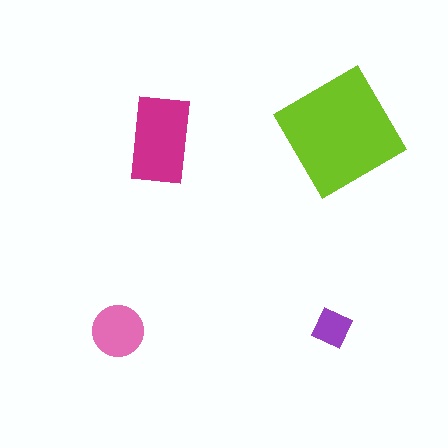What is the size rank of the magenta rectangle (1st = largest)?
2nd.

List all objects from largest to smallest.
The lime square, the magenta rectangle, the pink circle, the purple diamond.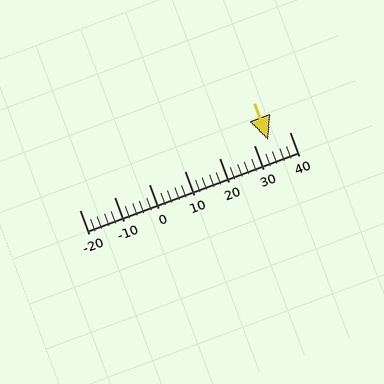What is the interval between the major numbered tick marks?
The major tick marks are spaced 10 units apart.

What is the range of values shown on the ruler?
The ruler shows values from -20 to 40.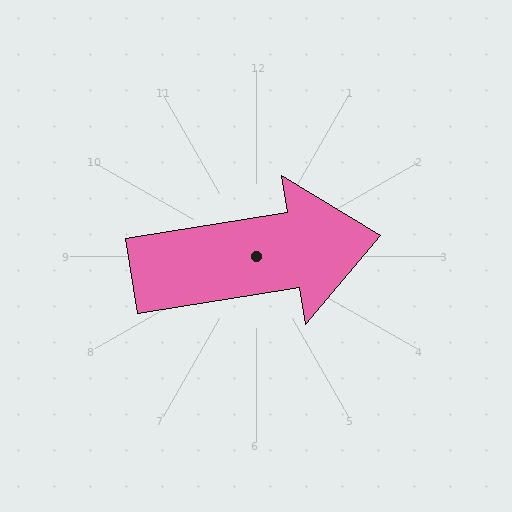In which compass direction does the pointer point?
East.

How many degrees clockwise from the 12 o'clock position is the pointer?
Approximately 81 degrees.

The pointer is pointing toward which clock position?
Roughly 3 o'clock.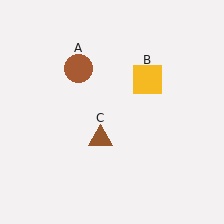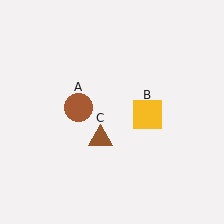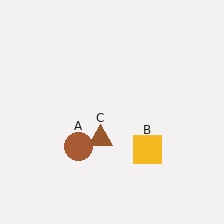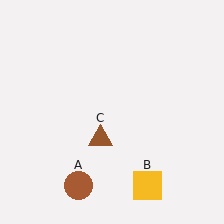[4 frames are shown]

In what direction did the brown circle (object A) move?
The brown circle (object A) moved down.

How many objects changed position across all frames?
2 objects changed position: brown circle (object A), yellow square (object B).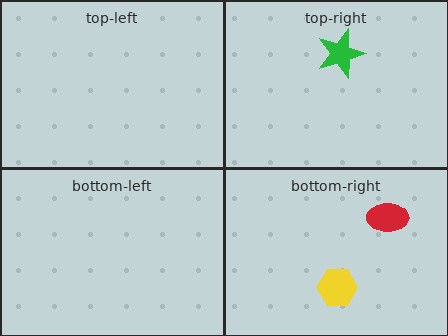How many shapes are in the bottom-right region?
2.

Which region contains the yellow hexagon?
The bottom-right region.